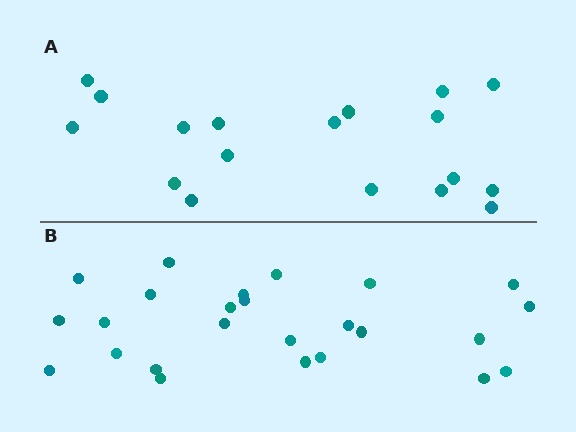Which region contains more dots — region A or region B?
Region B (the bottom region) has more dots.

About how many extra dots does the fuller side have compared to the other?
Region B has roughly 8 or so more dots than region A.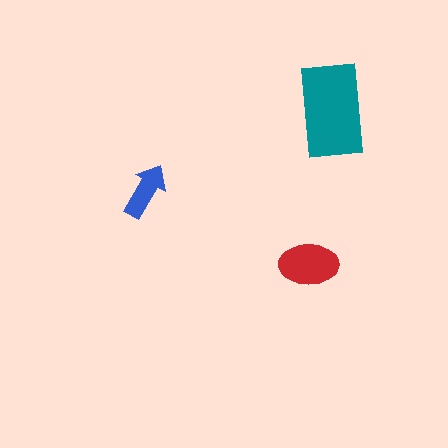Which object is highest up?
The teal rectangle is topmost.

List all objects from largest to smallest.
The teal rectangle, the red ellipse, the blue arrow.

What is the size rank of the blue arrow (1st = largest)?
3rd.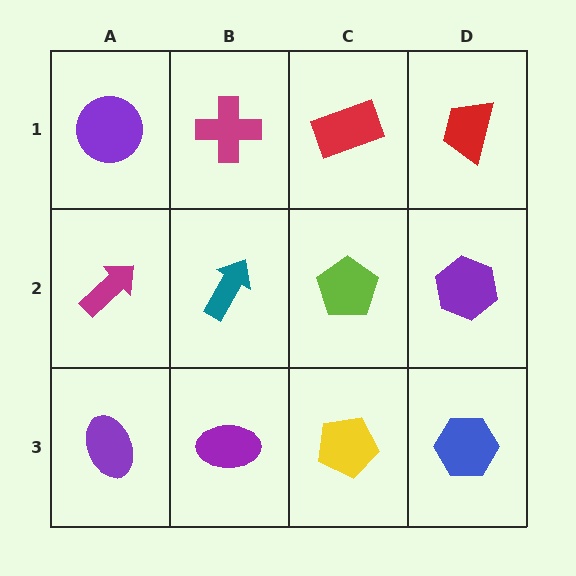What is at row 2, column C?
A lime pentagon.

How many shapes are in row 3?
4 shapes.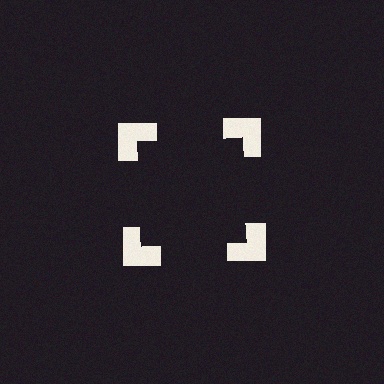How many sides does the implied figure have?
4 sides.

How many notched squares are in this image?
There are 4 — one at each vertex of the illusory square.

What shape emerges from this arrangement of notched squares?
An illusory square — its edges are inferred from the aligned wedge cuts in the notched squares, not physically drawn.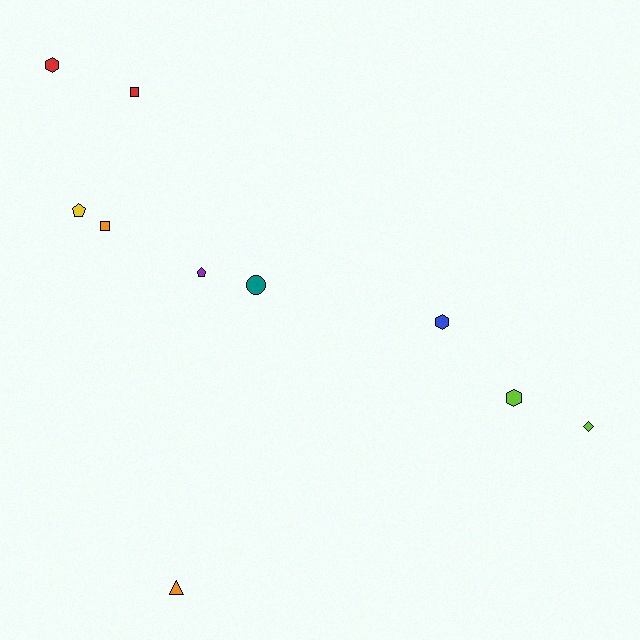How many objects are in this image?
There are 10 objects.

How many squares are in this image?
There are 2 squares.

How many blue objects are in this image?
There is 1 blue object.